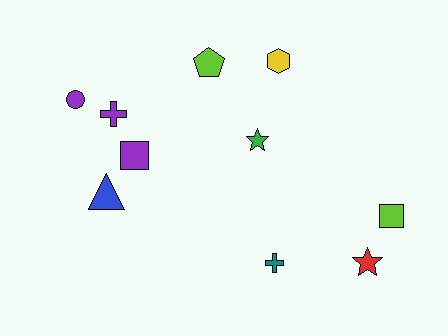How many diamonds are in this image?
There are no diamonds.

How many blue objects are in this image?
There is 1 blue object.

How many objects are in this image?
There are 10 objects.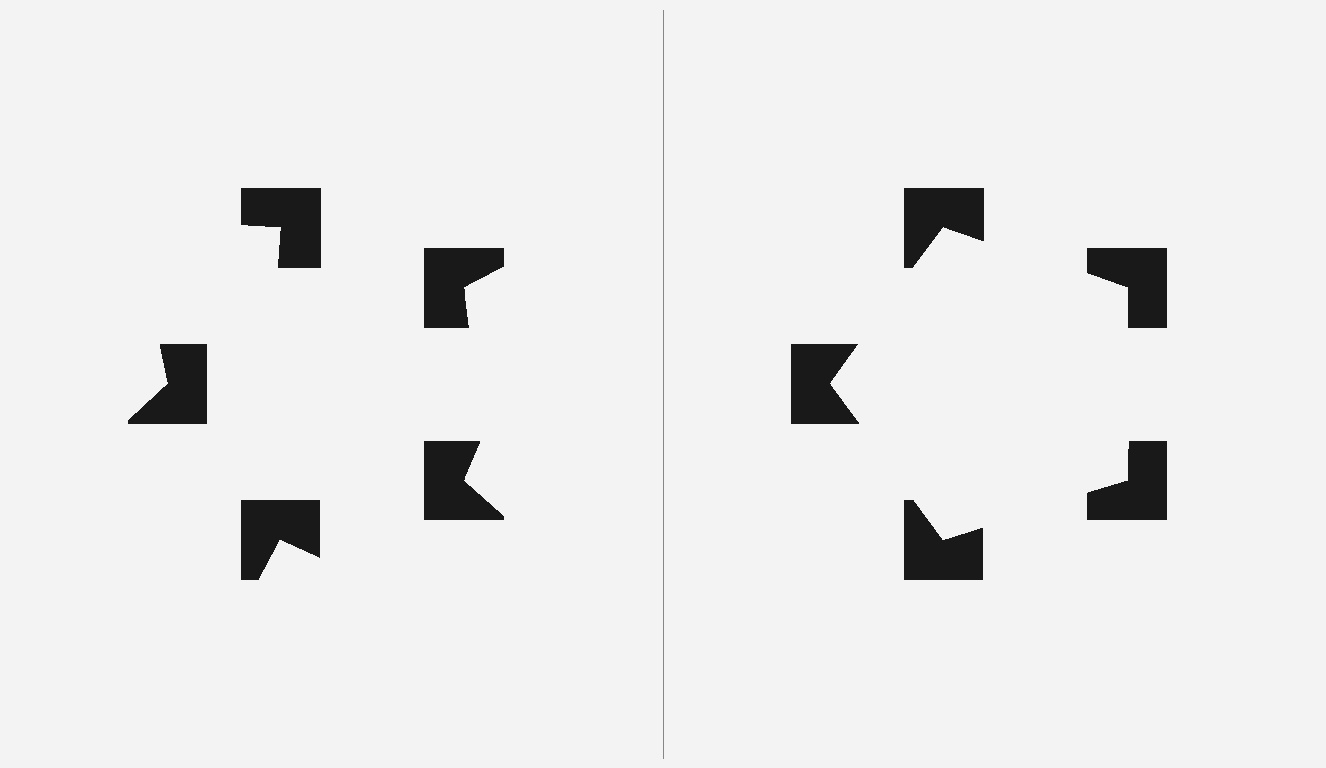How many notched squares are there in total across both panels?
10 — 5 on each side.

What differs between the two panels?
The notched squares are positioned identically on both sides; only the wedge orientations differ. On the right they align to a pentagon; on the left they are misaligned.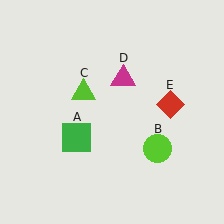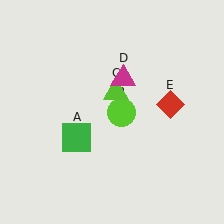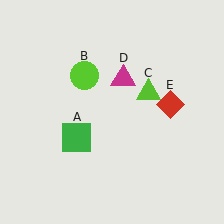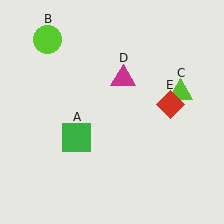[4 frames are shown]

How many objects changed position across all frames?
2 objects changed position: lime circle (object B), lime triangle (object C).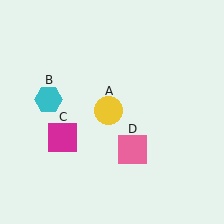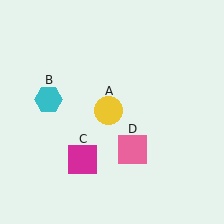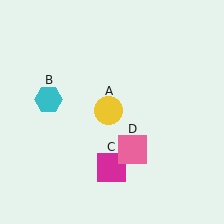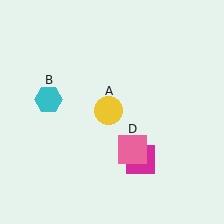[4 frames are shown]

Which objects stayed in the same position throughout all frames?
Yellow circle (object A) and cyan hexagon (object B) and pink square (object D) remained stationary.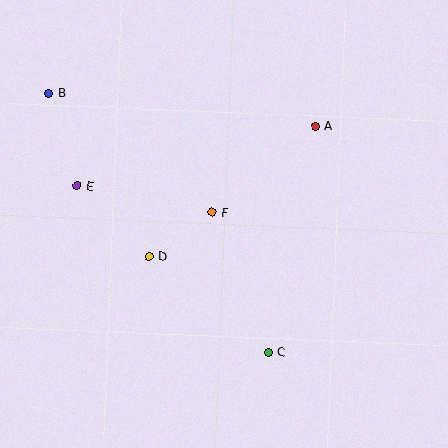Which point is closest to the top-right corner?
Point A is closest to the top-right corner.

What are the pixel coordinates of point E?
Point E is at (77, 186).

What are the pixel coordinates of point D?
Point D is at (149, 256).